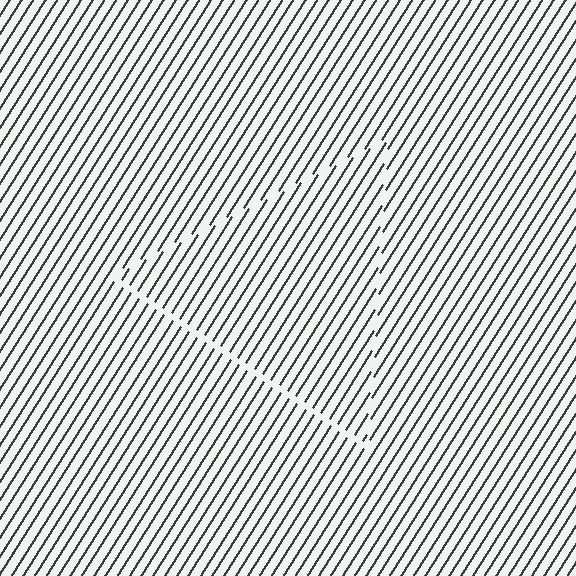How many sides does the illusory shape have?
3 sides — the line-ends trace a triangle.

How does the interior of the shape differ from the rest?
The interior of the shape contains the same grating, shifted by half a period — the contour is defined by the phase discontinuity where line-ends from the inner and outer gratings abut.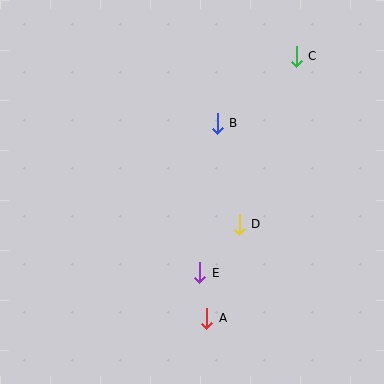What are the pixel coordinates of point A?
Point A is at (207, 318).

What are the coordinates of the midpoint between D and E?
The midpoint between D and E is at (219, 249).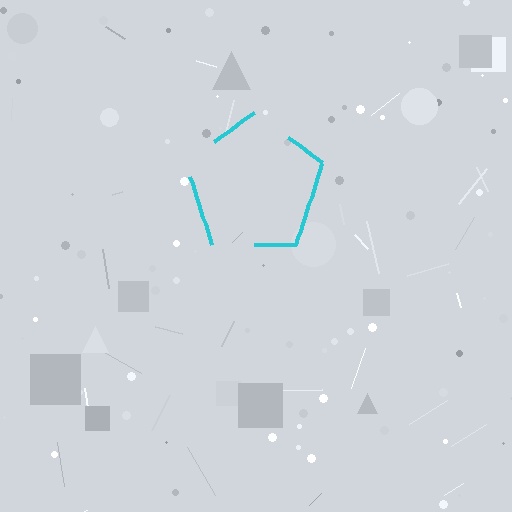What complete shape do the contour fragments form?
The contour fragments form a pentagon.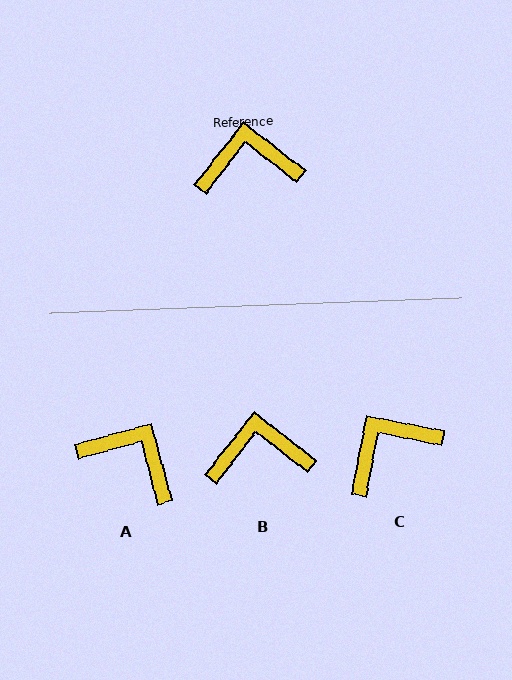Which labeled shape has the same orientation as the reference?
B.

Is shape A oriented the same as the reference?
No, it is off by about 37 degrees.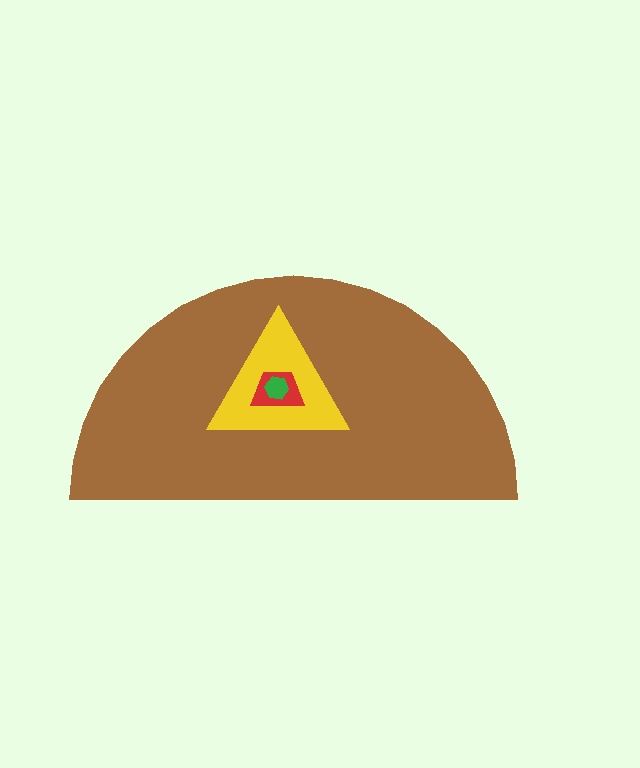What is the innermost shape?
The green hexagon.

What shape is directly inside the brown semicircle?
The yellow triangle.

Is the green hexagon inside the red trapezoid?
Yes.